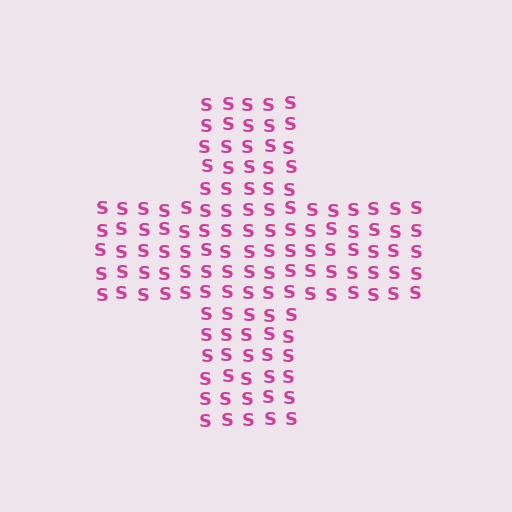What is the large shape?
The large shape is a cross.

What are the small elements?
The small elements are letter S's.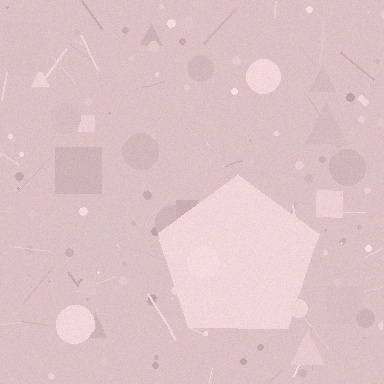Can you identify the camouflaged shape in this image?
The camouflaged shape is a pentagon.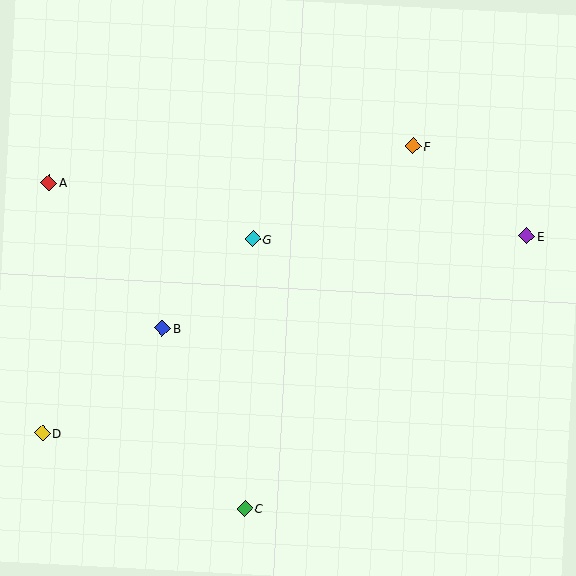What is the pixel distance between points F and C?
The distance between F and C is 400 pixels.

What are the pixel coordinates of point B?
Point B is at (162, 328).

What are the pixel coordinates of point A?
Point A is at (49, 183).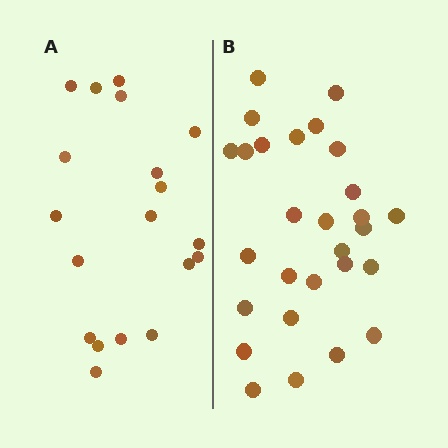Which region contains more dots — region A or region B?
Region B (the right region) has more dots.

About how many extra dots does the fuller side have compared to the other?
Region B has roughly 8 or so more dots than region A.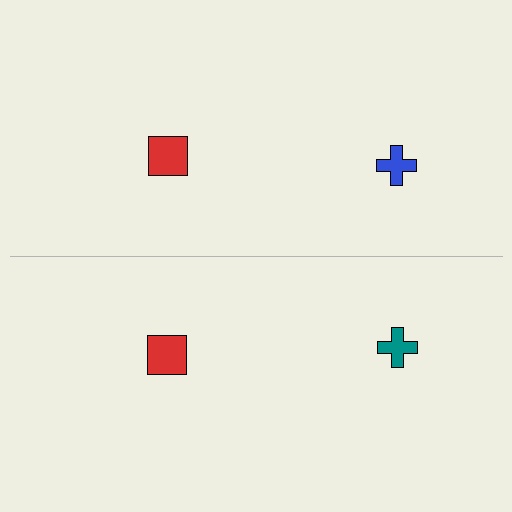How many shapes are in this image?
There are 4 shapes in this image.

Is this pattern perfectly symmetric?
No, the pattern is not perfectly symmetric. The teal cross on the bottom side breaks the symmetry — its mirror counterpart is blue.